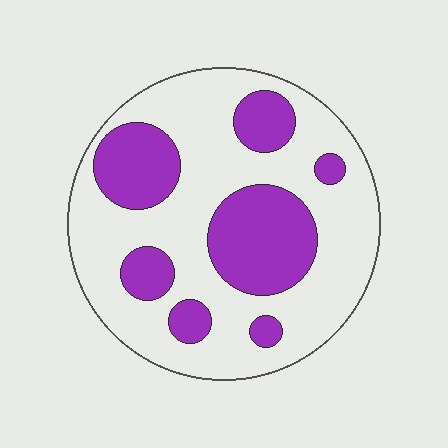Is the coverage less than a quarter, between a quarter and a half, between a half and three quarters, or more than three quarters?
Between a quarter and a half.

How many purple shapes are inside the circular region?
7.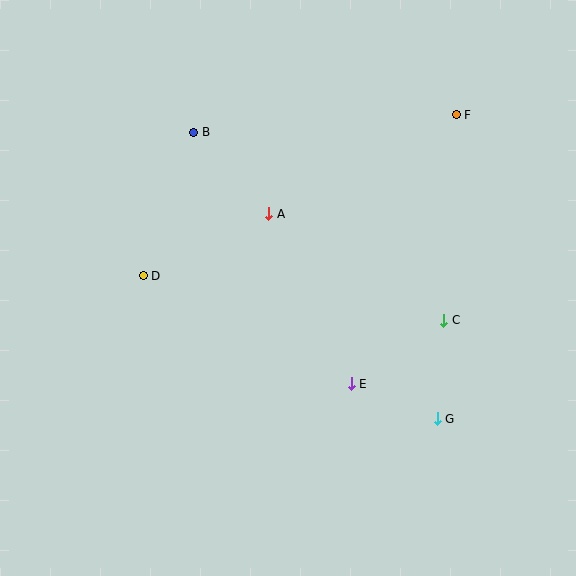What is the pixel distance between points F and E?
The distance between F and E is 289 pixels.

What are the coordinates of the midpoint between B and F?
The midpoint between B and F is at (325, 124).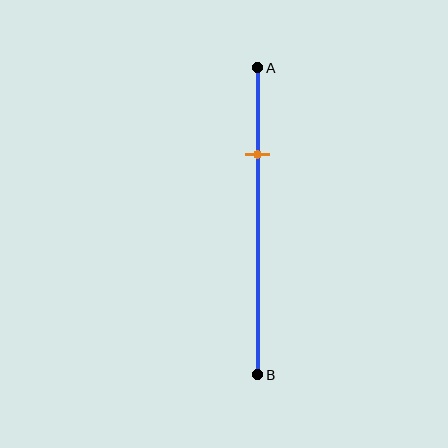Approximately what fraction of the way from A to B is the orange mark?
The orange mark is approximately 30% of the way from A to B.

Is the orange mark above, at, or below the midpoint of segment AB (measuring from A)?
The orange mark is above the midpoint of segment AB.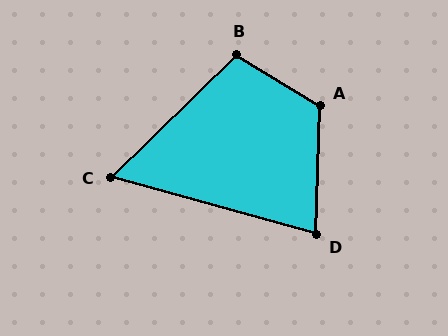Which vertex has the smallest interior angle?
C, at approximately 60 degrees.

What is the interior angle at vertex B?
Approximately 104 degrees (obtuse).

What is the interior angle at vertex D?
Approximately 76 degrees (acute).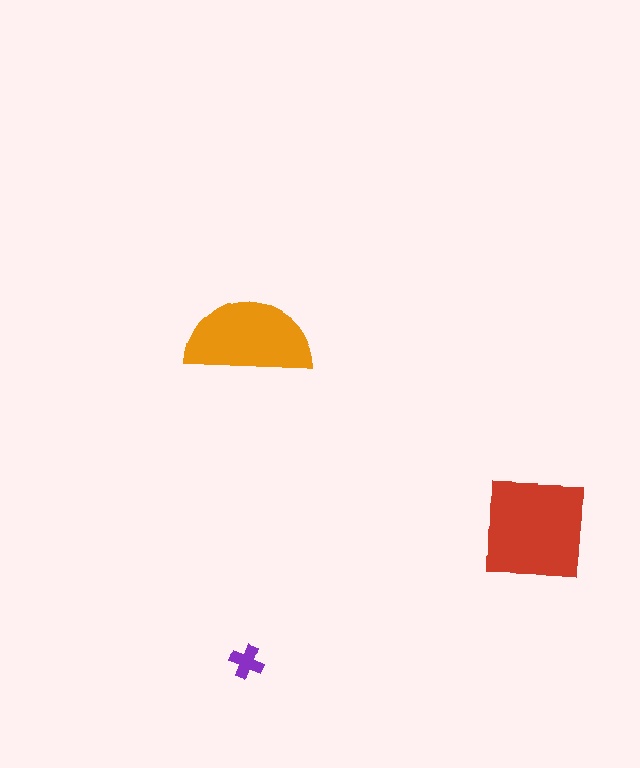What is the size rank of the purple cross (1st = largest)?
3rd.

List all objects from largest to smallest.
The red square, the orange semicircle, the purple cross.